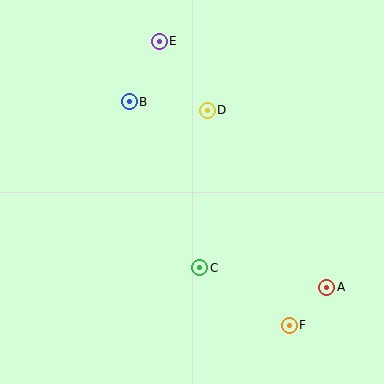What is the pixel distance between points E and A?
The distance between E and A is 298 pixels.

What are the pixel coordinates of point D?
Point D is at (207, 110).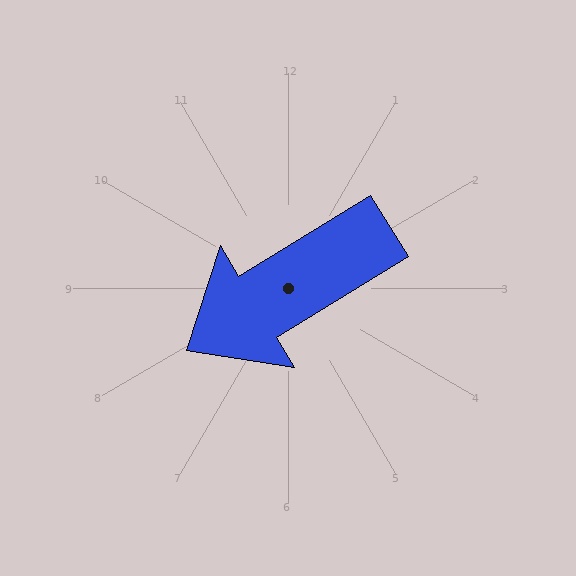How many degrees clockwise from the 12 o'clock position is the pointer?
Approximately 238 degrees.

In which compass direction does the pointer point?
Southwest.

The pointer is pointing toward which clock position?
Roughly 8 o'clock.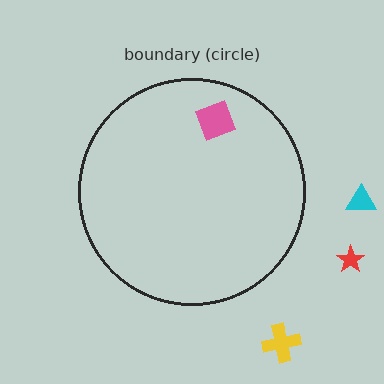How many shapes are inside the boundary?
1 inside, 3 outside.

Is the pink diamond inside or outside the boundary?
Inside.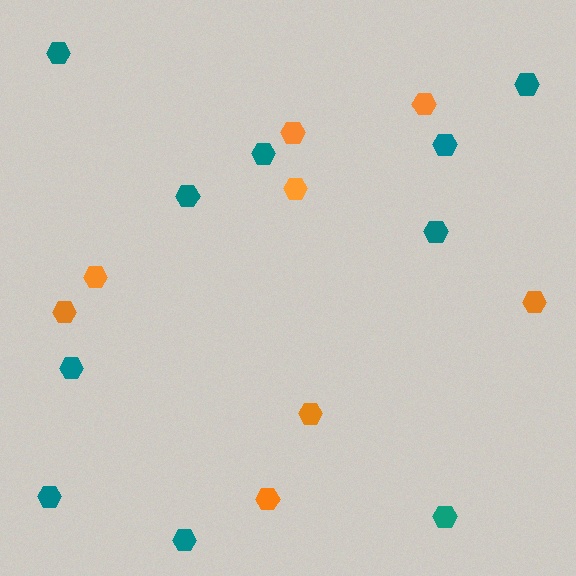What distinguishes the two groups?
There are 2 groups: one group of teal hexagons (10) and one group of orange hexagons (8).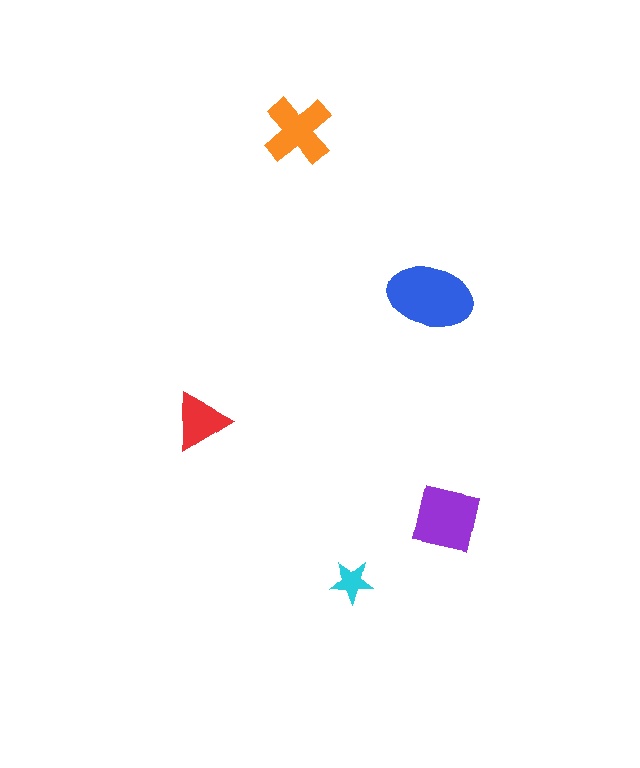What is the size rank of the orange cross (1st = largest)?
3rd.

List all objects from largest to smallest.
The blue ellipse, the purple square, the orange cross, the red triangle, the cyan star.